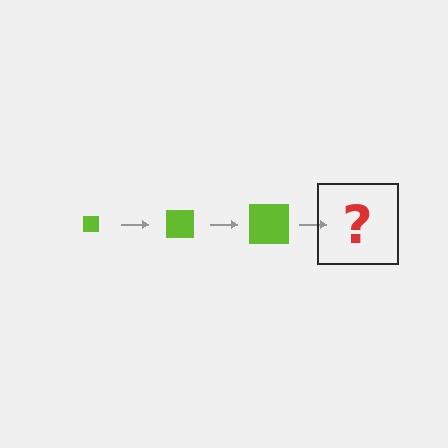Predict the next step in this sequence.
The next step is a lime square, larger than the previous one.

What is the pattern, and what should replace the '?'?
The pattern is that the square gets progressively larger each step. The '?' should be a lime square, larger than the previous one.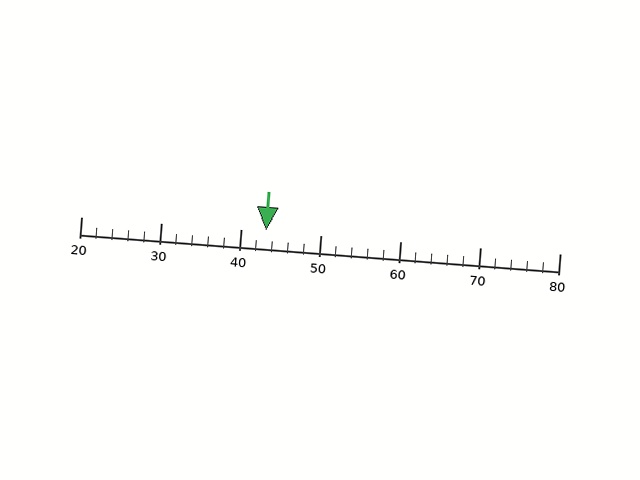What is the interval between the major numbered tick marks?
The major tick marks are spaced 10 units apart.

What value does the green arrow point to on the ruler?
The green arrow points to approximately 43.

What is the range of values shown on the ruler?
The ruler shows values from 20 to 80.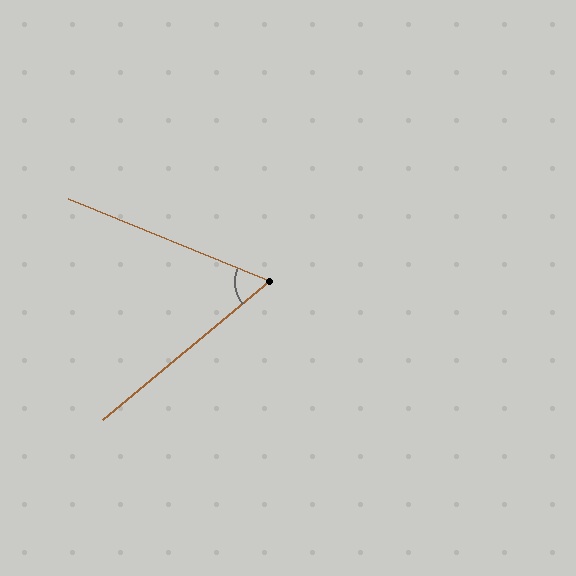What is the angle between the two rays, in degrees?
Approximately 62 degrees.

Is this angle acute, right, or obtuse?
It is acute.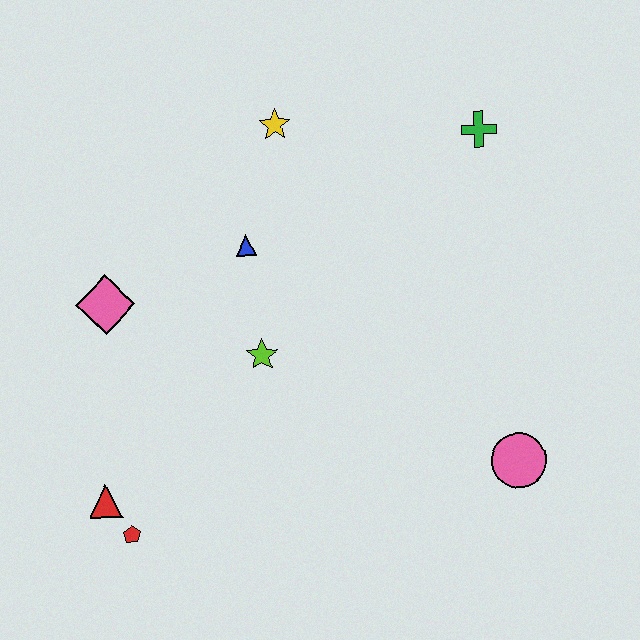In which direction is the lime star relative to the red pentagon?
The lime star is above the red pentagon.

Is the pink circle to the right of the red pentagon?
Yes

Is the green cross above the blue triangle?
Yes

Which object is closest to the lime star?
The blue triangle is closest to the lime star.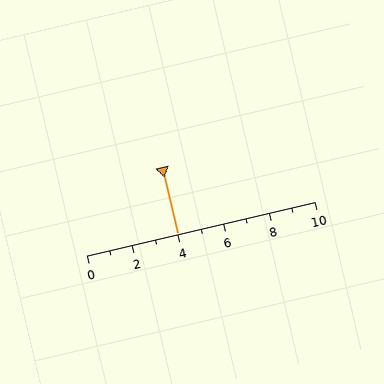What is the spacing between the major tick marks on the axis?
The major ticks are spaced 2 apart.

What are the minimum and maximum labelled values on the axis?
The axis runs from 0 to 10.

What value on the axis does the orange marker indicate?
The marker indicates approximately 4.